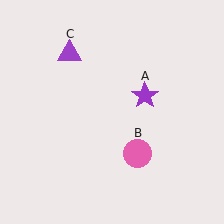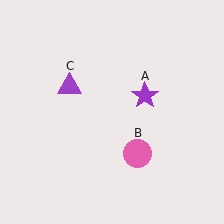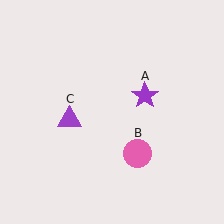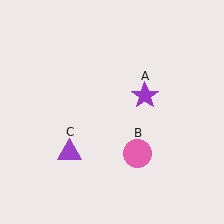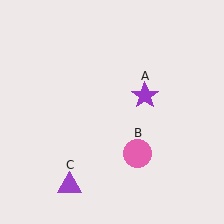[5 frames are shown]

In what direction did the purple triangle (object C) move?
The purple triangle (object C) moved down.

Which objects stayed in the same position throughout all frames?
Purple star (object A) and pink circle (object B) remained stationary.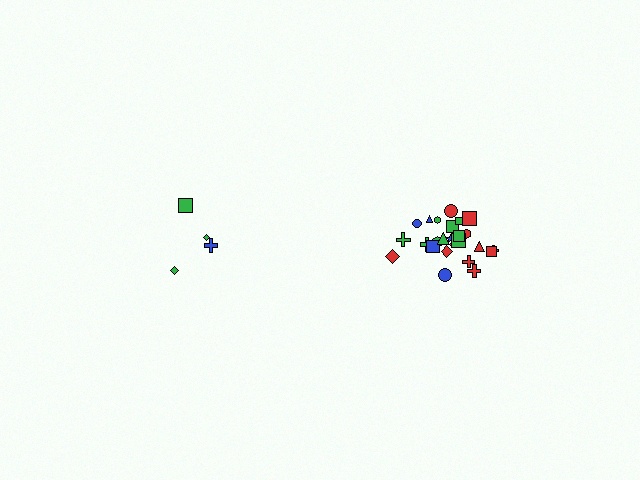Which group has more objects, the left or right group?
The right group.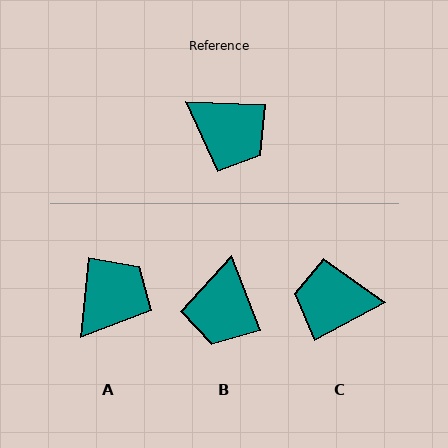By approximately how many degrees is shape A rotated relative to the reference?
Approximately 86 degrees counter-clockwise.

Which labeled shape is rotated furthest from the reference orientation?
C, about 150 degrees away.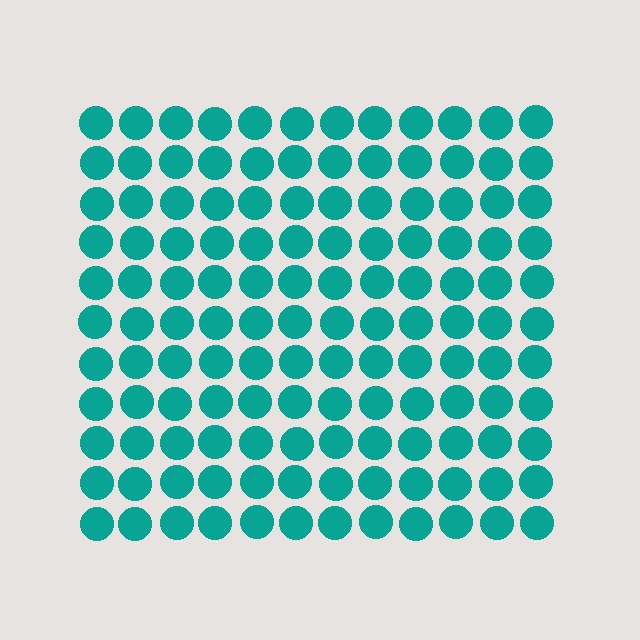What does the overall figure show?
The overall figure shows a square.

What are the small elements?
The small elements are circles.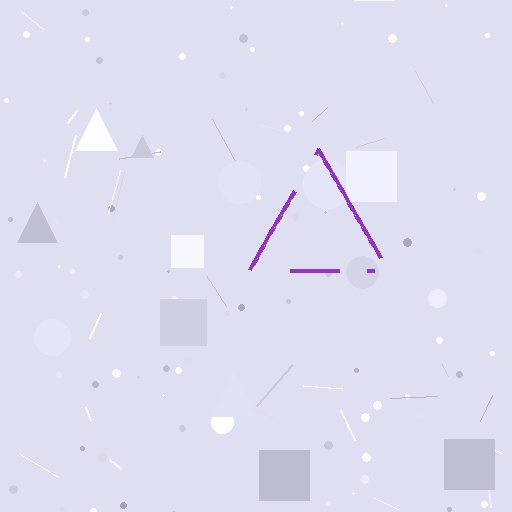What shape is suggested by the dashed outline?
The dashed outline suggests a triangle.